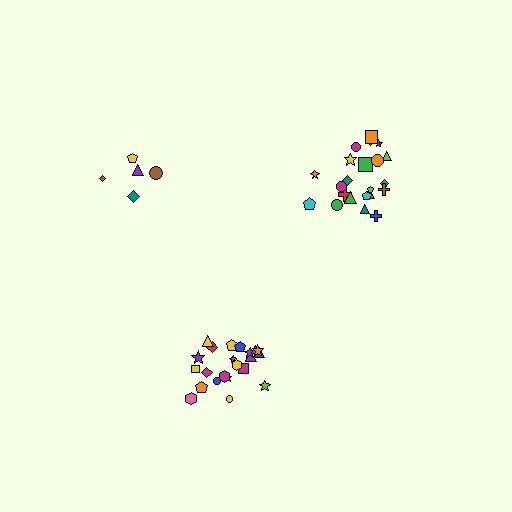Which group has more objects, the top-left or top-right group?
The top-right group.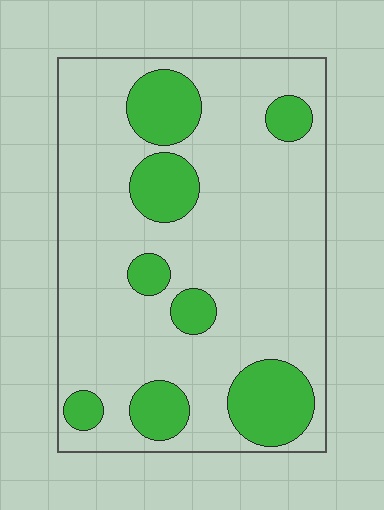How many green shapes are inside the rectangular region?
8.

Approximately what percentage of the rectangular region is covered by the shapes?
Approximately 20%.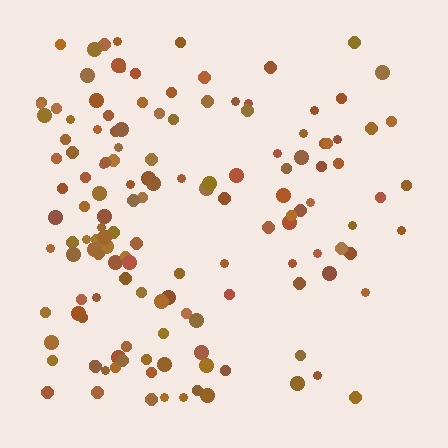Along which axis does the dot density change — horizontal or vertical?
Horizontal.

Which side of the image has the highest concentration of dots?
The left.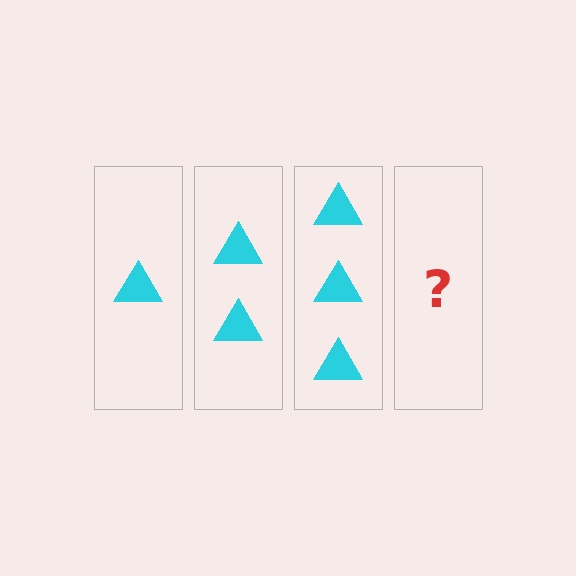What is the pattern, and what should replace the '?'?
The pattern is that each step adds one more triangle. The '?' should be 4 triangles.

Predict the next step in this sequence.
The next step is 4 triangles.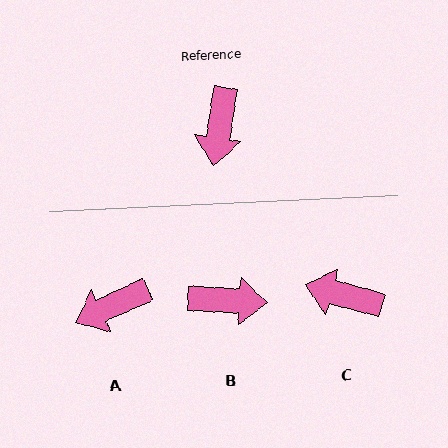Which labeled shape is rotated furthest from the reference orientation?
C, about 96 degrees away.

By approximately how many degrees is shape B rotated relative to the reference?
Approximately 96 degrees counter-clockwise.